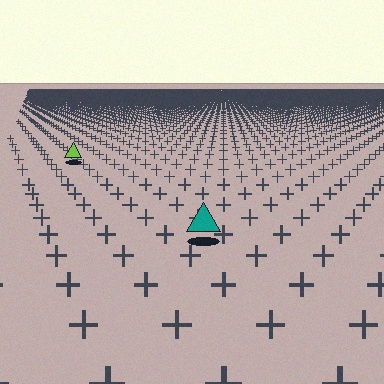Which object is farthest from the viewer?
The lime triangle is farthest from the viewer. It appears smaller and the ground texture around it is denser.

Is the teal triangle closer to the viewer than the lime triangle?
Yes. The teal triangle is closer — you can tell from the texture gradient: the ground texture is coarser near it.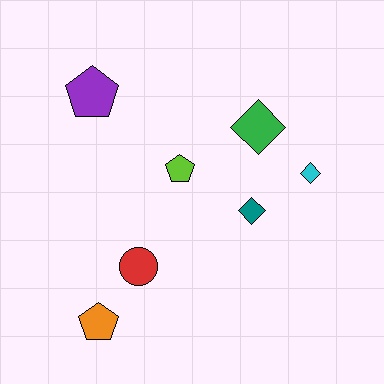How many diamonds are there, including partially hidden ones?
There are 3 diamonds.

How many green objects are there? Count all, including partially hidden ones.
There is 1 green object.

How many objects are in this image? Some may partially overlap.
There are 7 objects.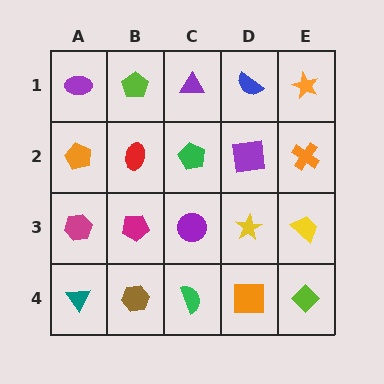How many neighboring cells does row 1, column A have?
2.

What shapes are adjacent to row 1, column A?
An orange pentagon (row 2, column A), a lime pentagon (row 1, column B).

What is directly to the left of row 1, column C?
A lime pentagon.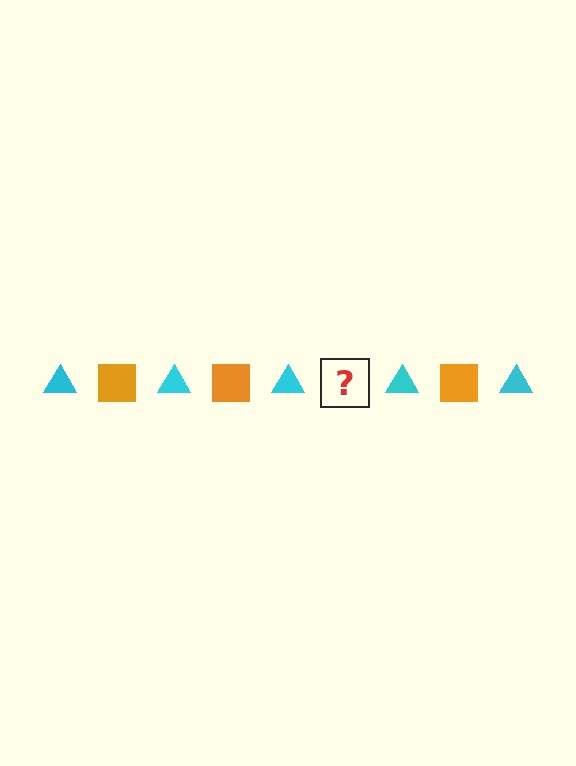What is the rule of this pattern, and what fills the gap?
The rule is that the pattern alternates between cyan triangle and orange square. The gap should be filled with an orange square.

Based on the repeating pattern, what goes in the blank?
The blank should be an orange square.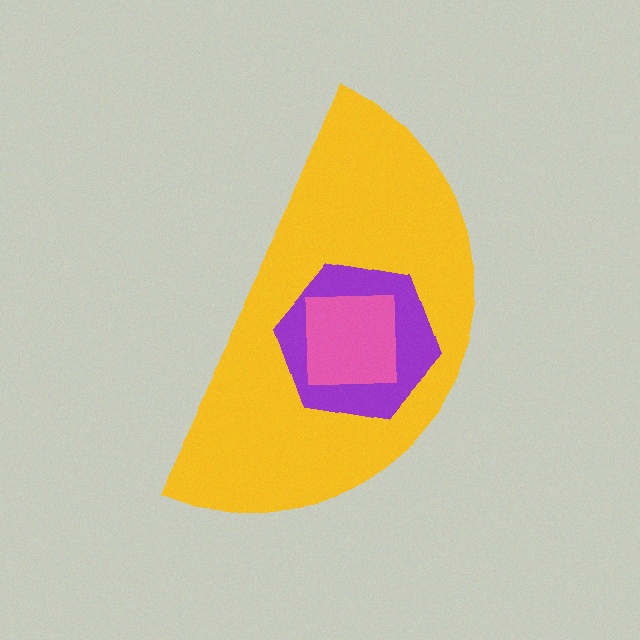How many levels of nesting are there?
3.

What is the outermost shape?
The yellow semicircle.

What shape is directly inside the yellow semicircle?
The purple hexagon.